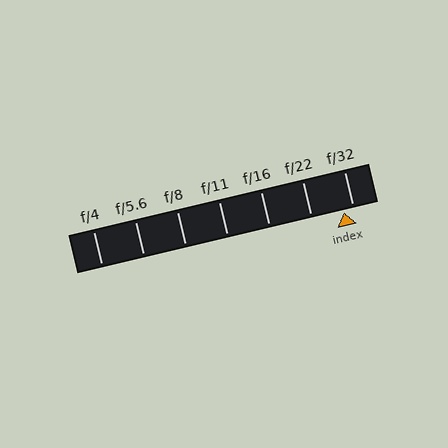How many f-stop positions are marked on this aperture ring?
There are 7 f-stop positions marked.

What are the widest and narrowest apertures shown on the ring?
The widest aperture shown is f/4 and the narrowest is f/32.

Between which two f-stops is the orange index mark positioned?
The index mark is between f/22 and f/32.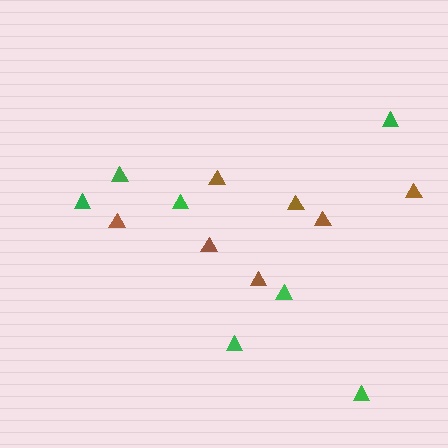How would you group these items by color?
There are 2 groups: one group of brown triangles (7) and one group of green triangles (7).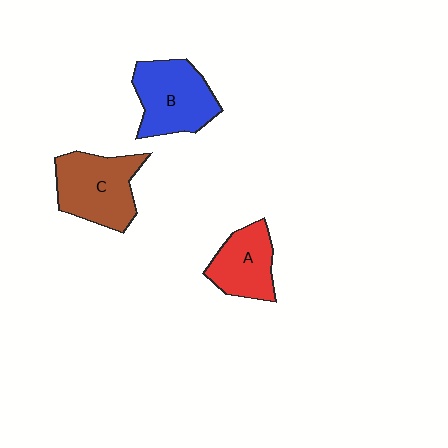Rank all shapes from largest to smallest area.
From largest to smallest: C (brown), B (blue), A (red).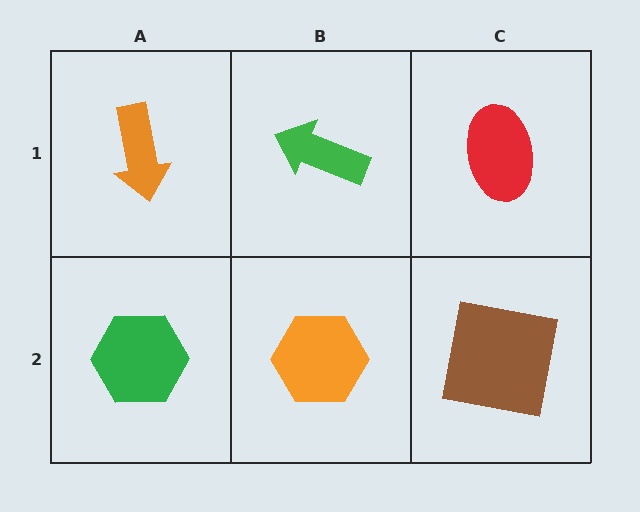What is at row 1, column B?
A green arrow.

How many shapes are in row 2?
3 shapes.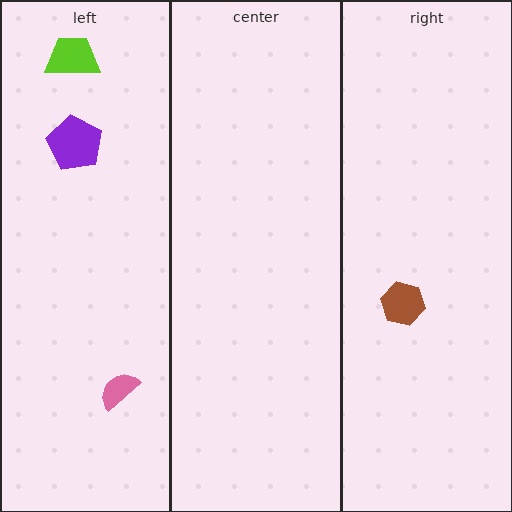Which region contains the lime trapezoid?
The left region.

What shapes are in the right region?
The brown hexagon.